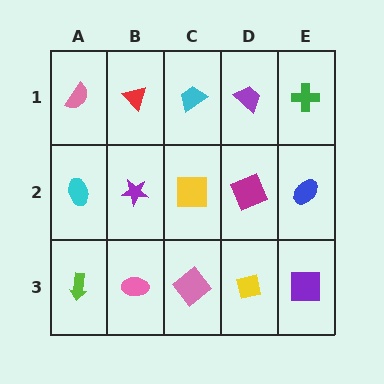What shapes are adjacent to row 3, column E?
A blue ellipse (row 2, column E), a yellow square (row 3, column D).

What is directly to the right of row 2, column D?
A blue ellipse.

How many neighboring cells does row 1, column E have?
2.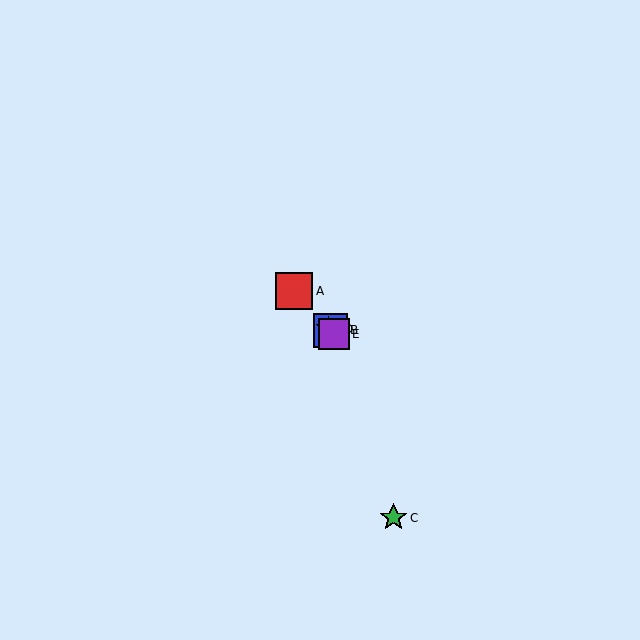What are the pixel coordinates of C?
Object C is at (393, 518).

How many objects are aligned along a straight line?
4 objects (A, B, D, E) are aligned along a straight line.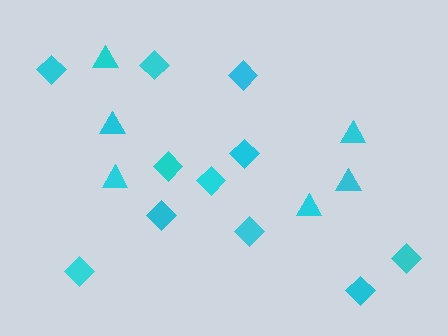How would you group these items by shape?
There are 2 groups: one group of diamonds (11) and one group of triangles (6).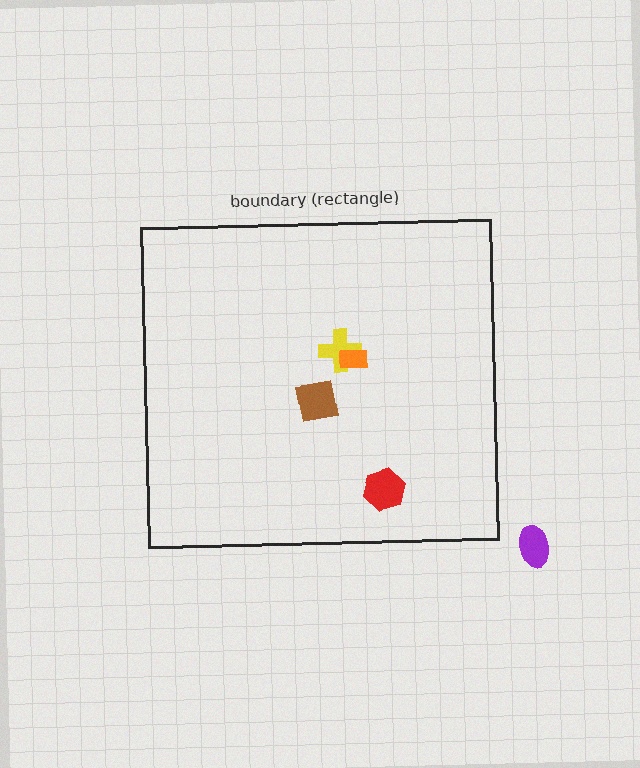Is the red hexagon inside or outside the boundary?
Inside.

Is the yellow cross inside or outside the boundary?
Inside.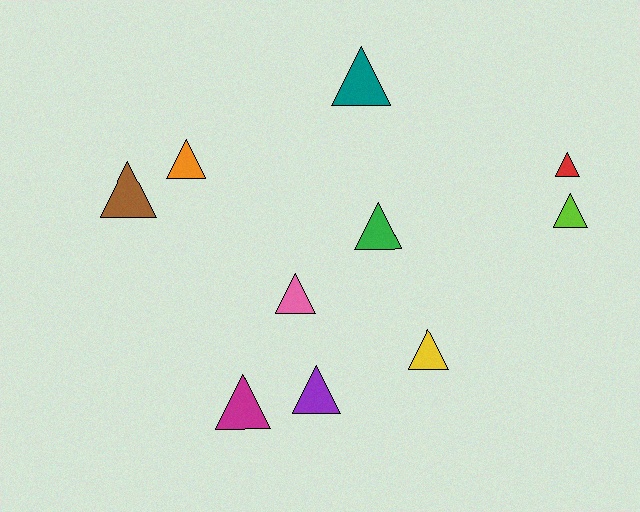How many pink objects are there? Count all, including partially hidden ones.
There is 1 pink object.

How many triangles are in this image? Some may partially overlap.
There are 10 triangles.